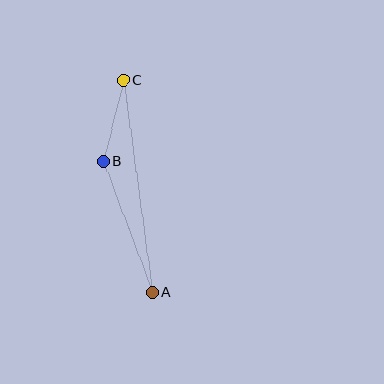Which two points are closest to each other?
Points B and C are closest to each other.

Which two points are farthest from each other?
Points A and C are farthest from each other.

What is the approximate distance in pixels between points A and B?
The distance between A and B is approximately 140 pixels.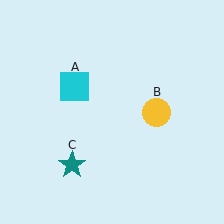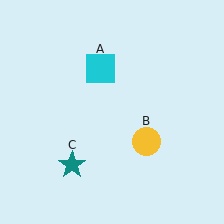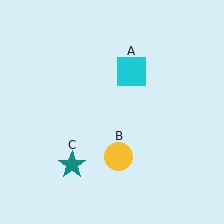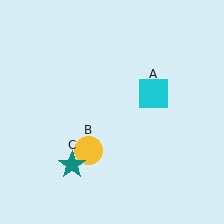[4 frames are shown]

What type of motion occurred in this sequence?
The cyan square (object A), yellow circle (object B) rotated clockwise around the center of the scene.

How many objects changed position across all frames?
2 objects changed position: cyan square (object A), yellow circle (object B).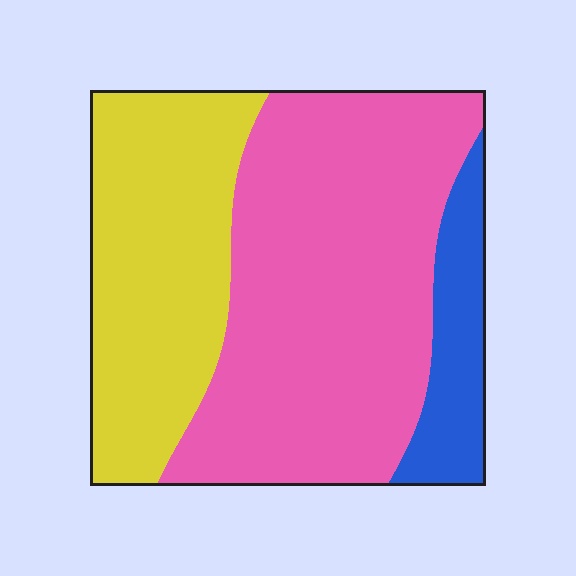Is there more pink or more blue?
Pink.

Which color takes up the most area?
Pink, at roughly 55%.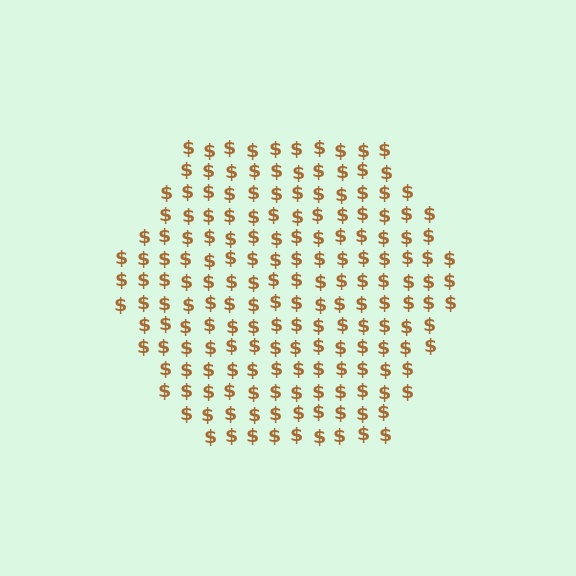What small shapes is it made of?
It is made of small dollar signs.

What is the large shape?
The large shape is a hexagon.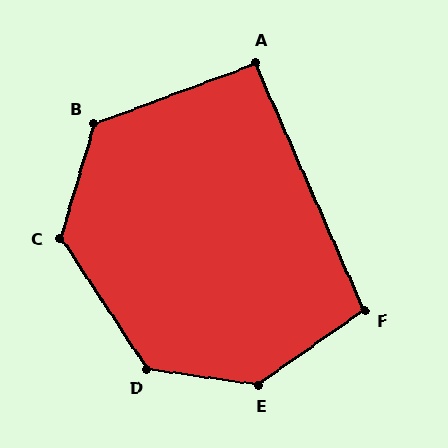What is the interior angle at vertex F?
Approximately 102 degrees (obtuse).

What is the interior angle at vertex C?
Approximately 130 degrees (obtuse).